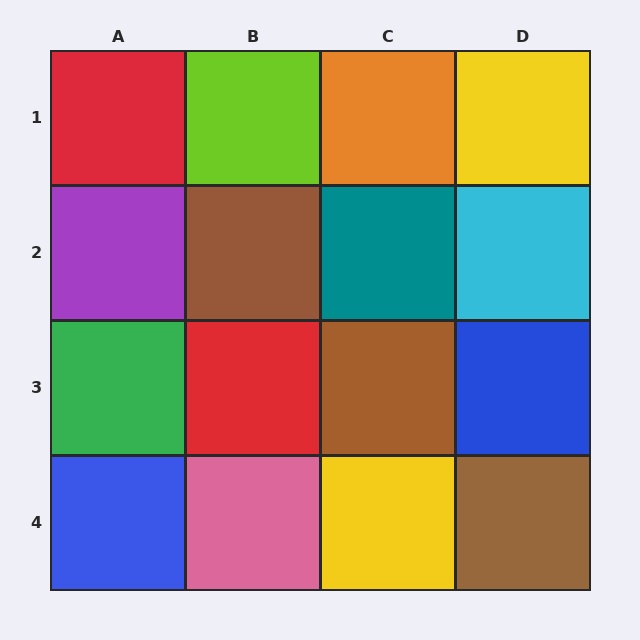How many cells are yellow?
2 cells are yellow.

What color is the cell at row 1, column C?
Orange.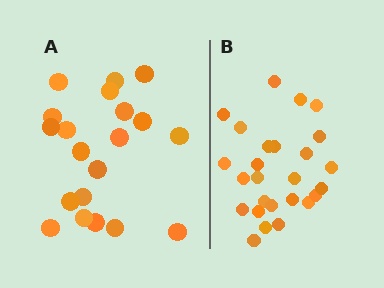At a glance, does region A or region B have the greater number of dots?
Region B (the right region) has more dots.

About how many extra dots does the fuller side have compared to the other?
Region B has about 6 more dots than region A.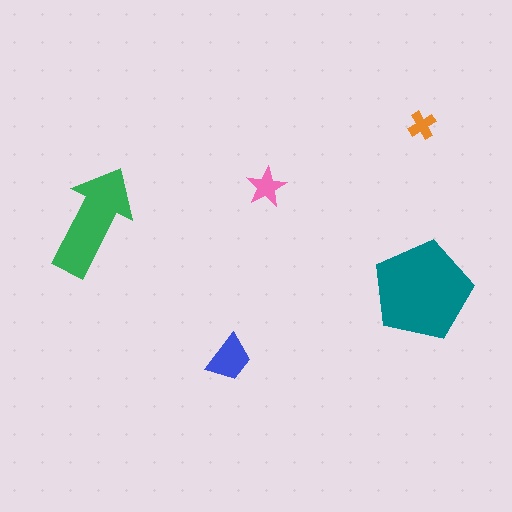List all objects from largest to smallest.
The teal pentagon, the green arrow, the blue trapezoid, the pink star, the orange cross.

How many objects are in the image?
There are 5 objects in the image.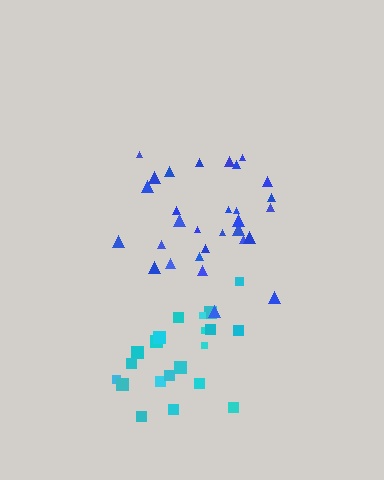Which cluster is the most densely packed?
Blue.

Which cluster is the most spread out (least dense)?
Cyan.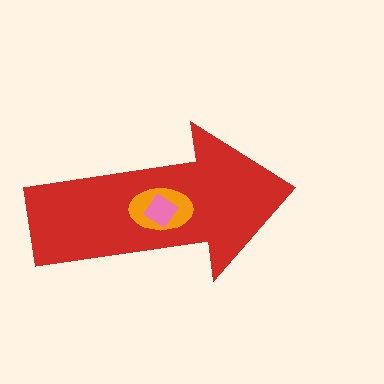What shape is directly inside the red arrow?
The orange ellipse.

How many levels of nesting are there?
3.